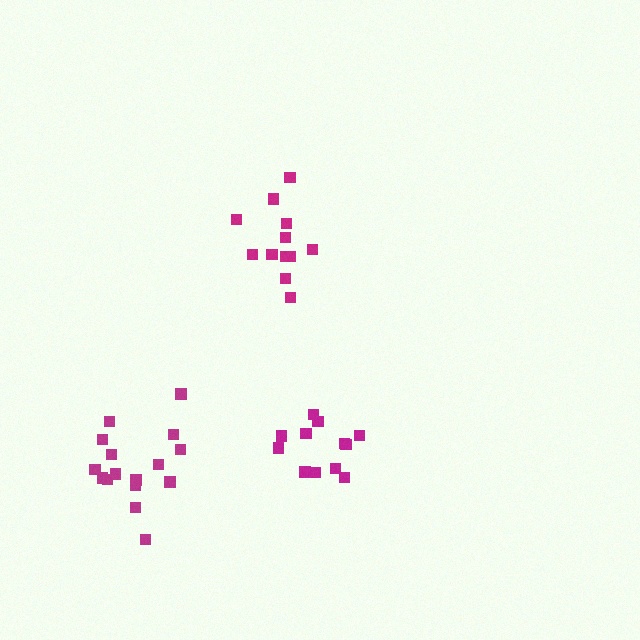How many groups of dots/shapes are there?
There are 3 groups.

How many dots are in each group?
Group 1: 12 dots, Group 2: 12 dots, Group 3: 16 dots (40 total).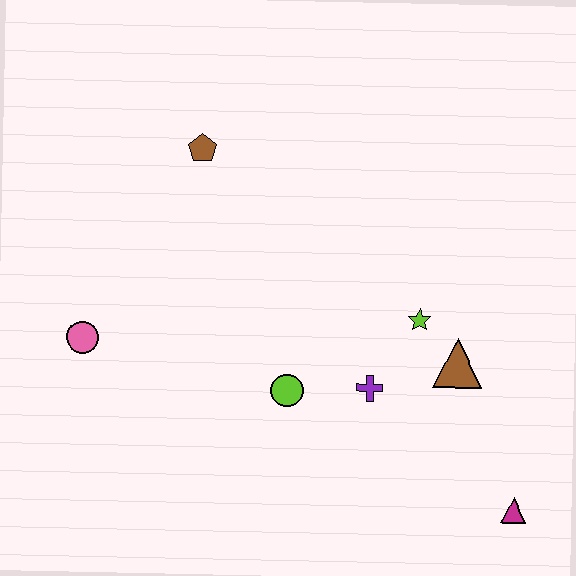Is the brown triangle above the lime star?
No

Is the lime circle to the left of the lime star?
Yes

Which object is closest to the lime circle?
The purple cross is closest to the lime circle.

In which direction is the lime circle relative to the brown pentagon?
The lime circle is below the brown pentagon.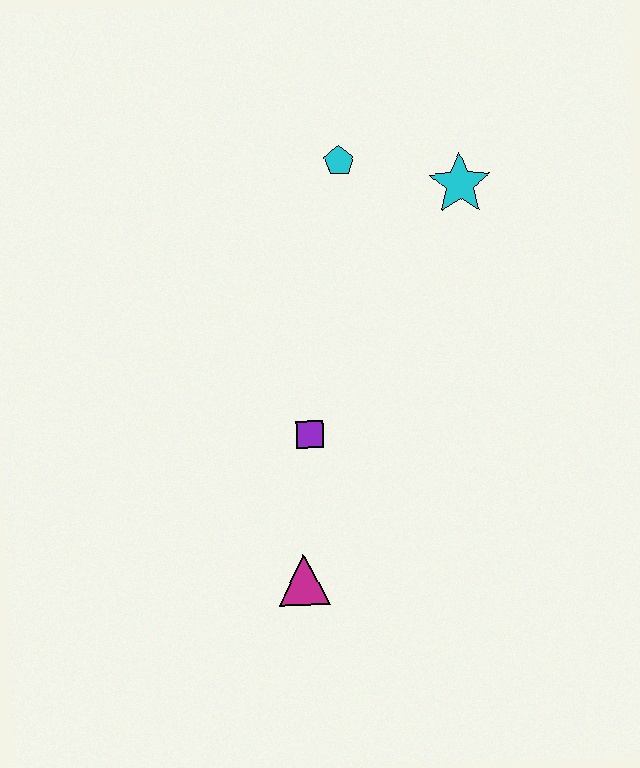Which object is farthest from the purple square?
The cyan star is farthest from the purple square.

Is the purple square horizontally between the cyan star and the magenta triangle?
Yes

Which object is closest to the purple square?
The magenta triangle is closest to the purple square.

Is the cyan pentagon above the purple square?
Yes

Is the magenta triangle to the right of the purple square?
No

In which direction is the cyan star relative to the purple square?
The cyan star is above the purple square.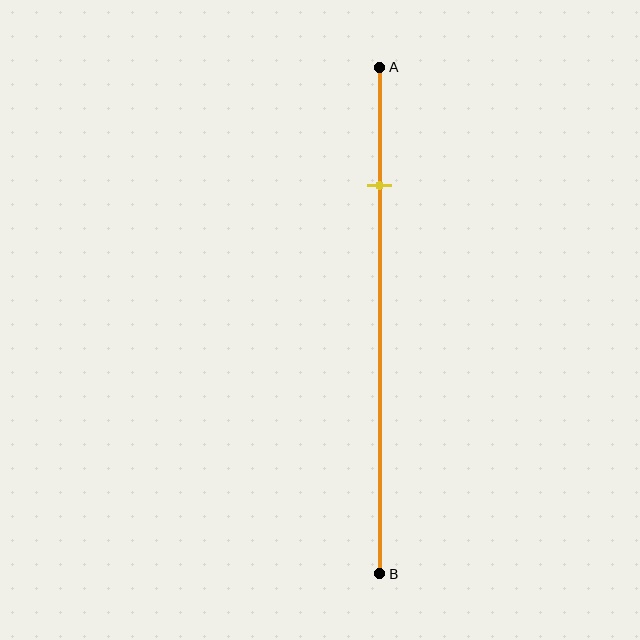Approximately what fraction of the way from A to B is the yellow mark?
The yellow mark is approximately 25% of the way from A to B.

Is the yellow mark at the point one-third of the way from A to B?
No, the mark is at about 25% from A, not at the 33% one-third point.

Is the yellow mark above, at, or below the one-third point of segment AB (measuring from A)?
The yellow mark is above the one-third point of segment AB.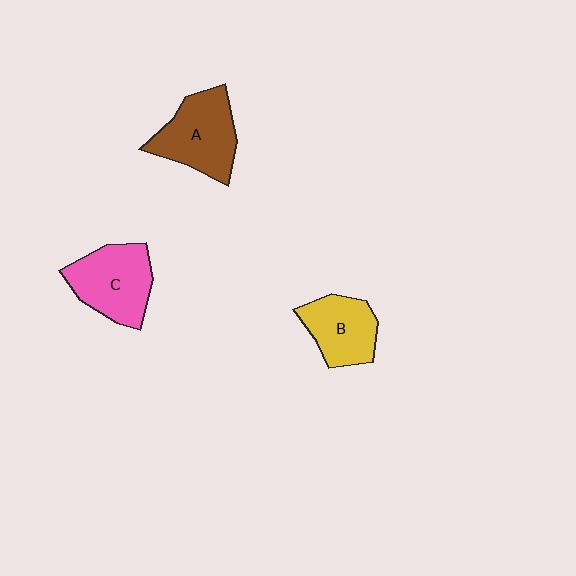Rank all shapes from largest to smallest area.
From largest to smallest: A (brown), C (pink), B (yellow).